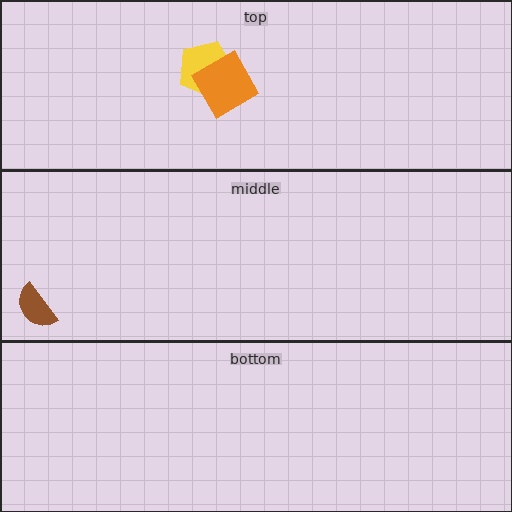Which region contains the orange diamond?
The top region.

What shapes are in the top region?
The yellow pentagon, the orange diamond.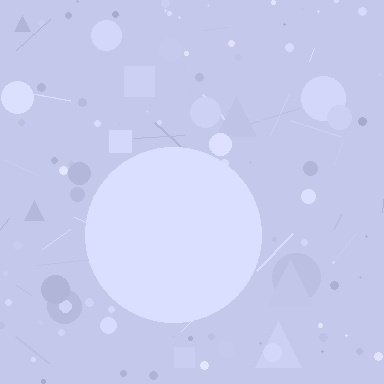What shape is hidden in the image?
A circle is hidden in the image.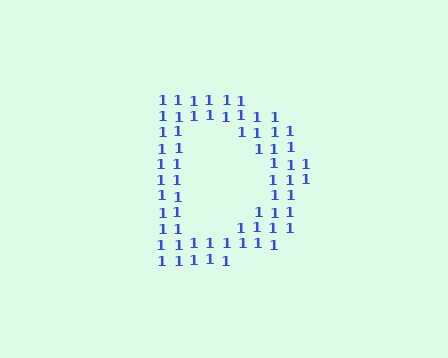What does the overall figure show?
The overall figure shows the letter D.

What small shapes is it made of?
It is made of small digit 1's.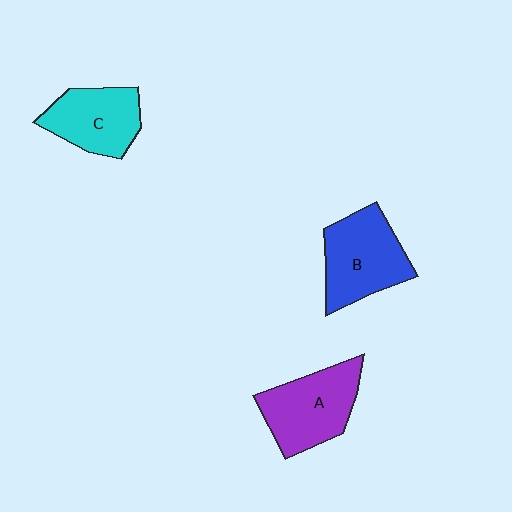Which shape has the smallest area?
Shape C (cyan).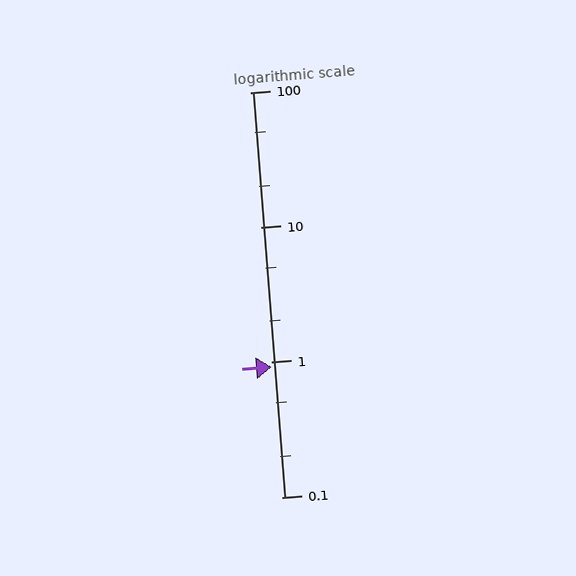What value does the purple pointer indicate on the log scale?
The pointer indicates approximately 0.92.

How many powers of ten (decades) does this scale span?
The scale spans 3 decades, from 0.1 to 100.